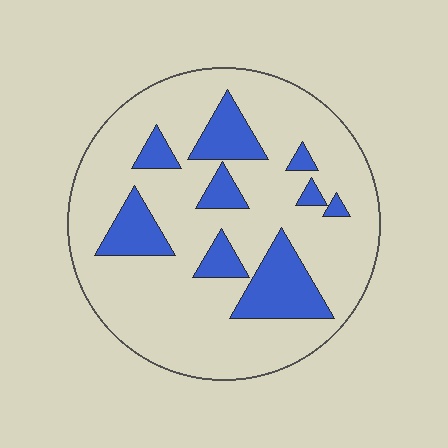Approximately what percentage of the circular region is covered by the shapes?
Approximately 20%.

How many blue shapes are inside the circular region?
9.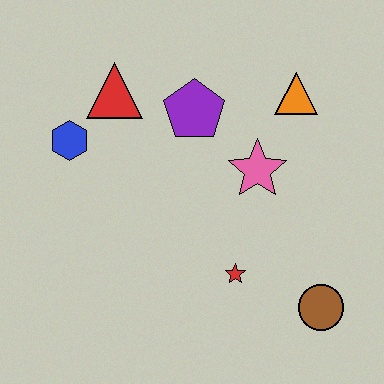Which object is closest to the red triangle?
The blue hexagon is closest to the red triangle.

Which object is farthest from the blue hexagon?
The brown circle is farthest from the blue hexagon.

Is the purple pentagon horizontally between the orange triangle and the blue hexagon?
Yes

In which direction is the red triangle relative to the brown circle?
The red triangle is above the brown circle.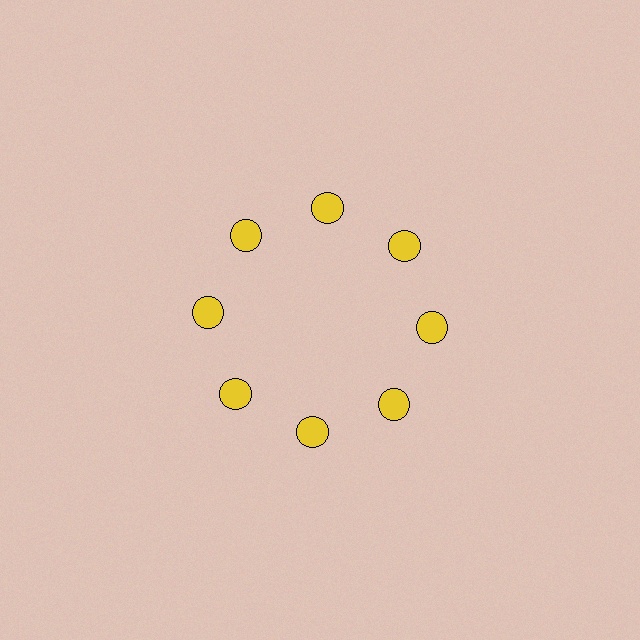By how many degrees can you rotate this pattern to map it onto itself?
The pattern maps onto itself every 45 degrees of rotation.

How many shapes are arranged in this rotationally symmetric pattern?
There are 8 shapes, arranged in 8 groups of 1.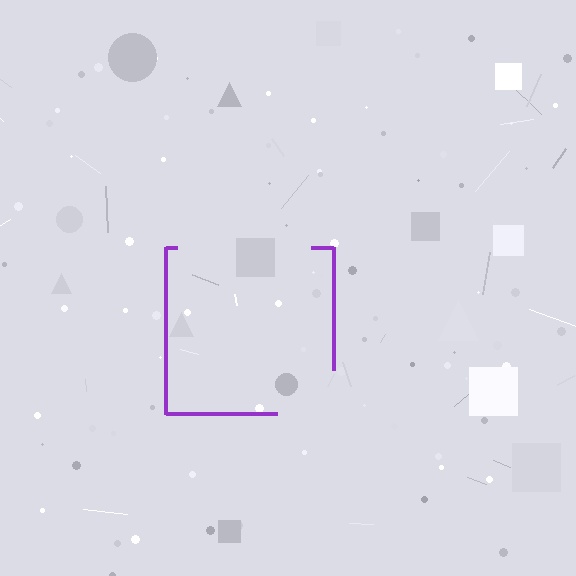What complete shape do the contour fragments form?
The contour fragments form a square.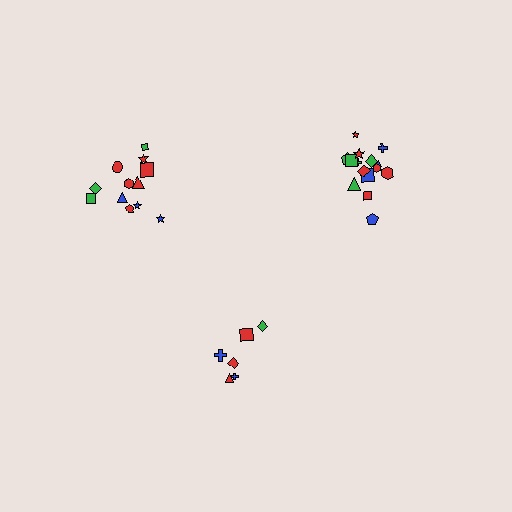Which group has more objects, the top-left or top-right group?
The top-right group.